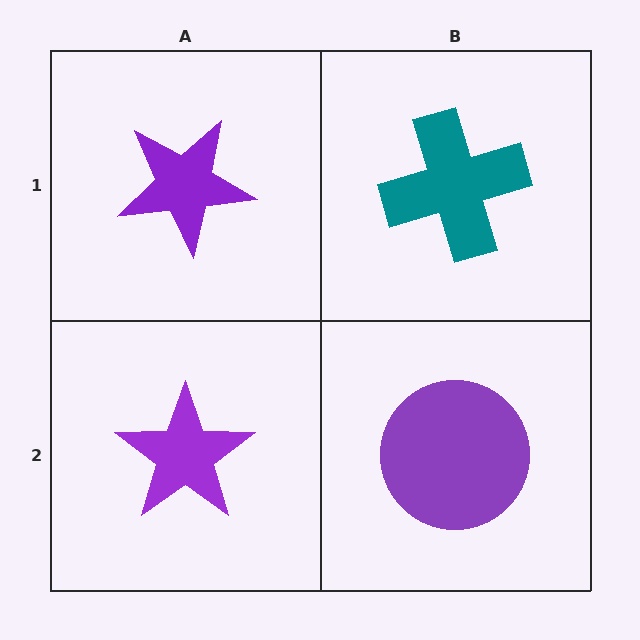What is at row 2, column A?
A purple star.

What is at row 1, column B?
A teal cross.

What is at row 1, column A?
A purple star.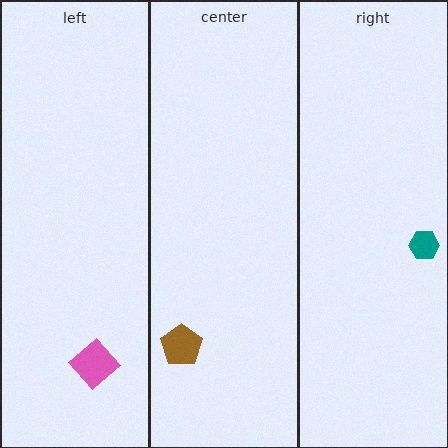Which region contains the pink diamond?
The left region.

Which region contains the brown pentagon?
The center region.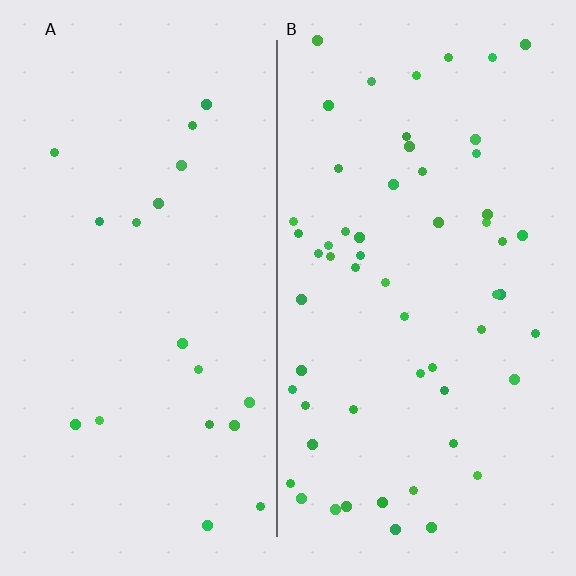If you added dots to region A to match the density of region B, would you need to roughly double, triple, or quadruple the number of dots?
Approximately triple.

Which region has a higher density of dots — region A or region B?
B (the right).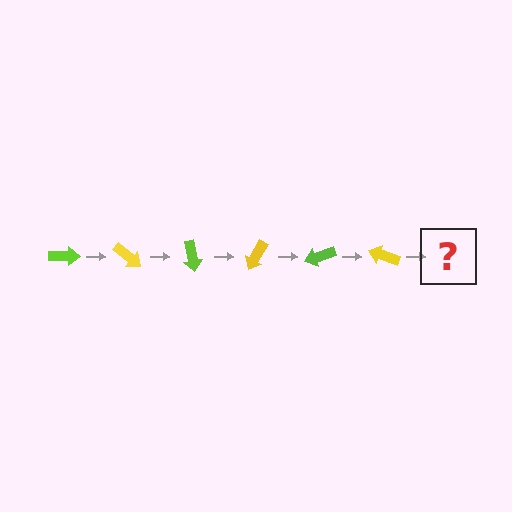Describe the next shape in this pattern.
It should be a lime arrow, rotated 240 degrees from the start.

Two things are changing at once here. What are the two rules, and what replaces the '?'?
The two rules are that it rotates 40 degrees each step and the color cycles through lime and yellow. The '?' should be a lime arrow, rotated 240 degrees from the start.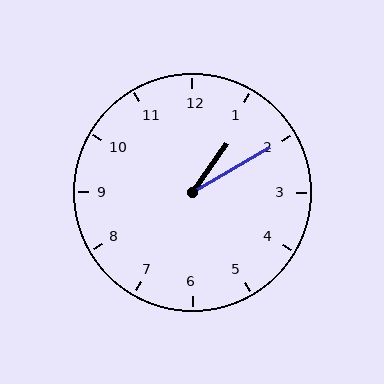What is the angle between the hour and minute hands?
Approximately 25 degrees.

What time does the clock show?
1:10.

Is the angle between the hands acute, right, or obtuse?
It is acute.